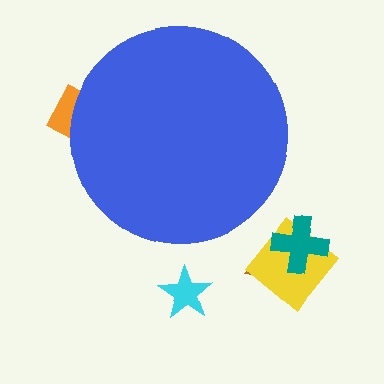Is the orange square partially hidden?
Yes, the orange square is partially hidden behind the blue circle.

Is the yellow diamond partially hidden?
No, the yellow diamond is fully visible.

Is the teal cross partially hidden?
No, the teal cross is fully visible.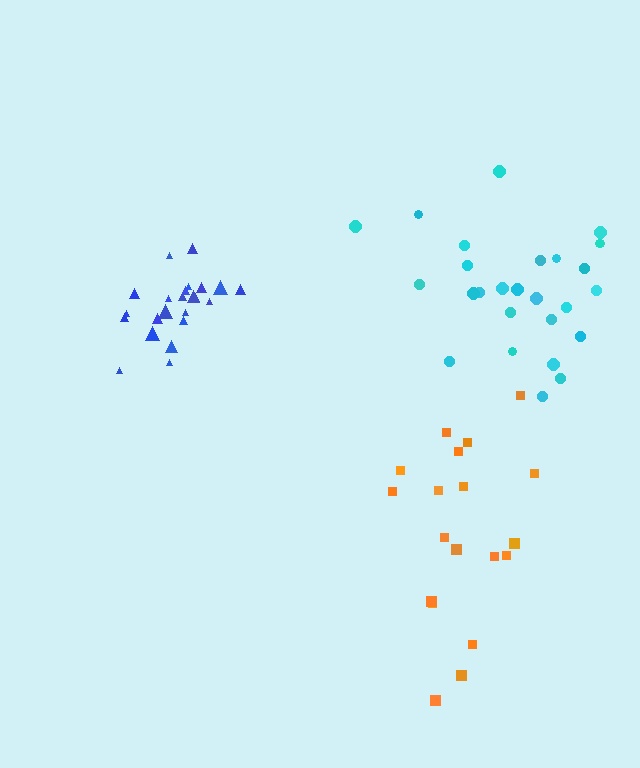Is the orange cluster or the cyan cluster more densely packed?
Cyan.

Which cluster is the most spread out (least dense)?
Orange.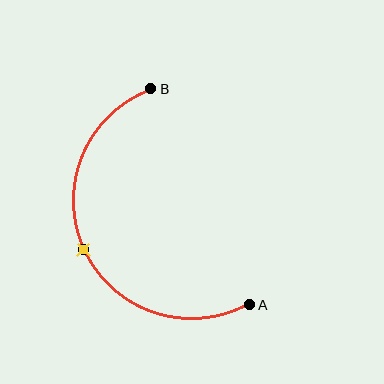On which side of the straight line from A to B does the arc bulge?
The arc bulges to the left of the straight line connecting A and B.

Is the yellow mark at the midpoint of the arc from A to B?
Yes. The yellow mark lies on the arc at equal arc-length from both A and B — it is the arc midpoint.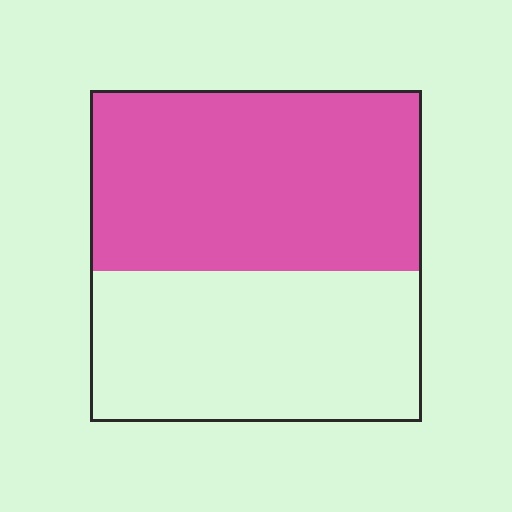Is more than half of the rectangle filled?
Yes.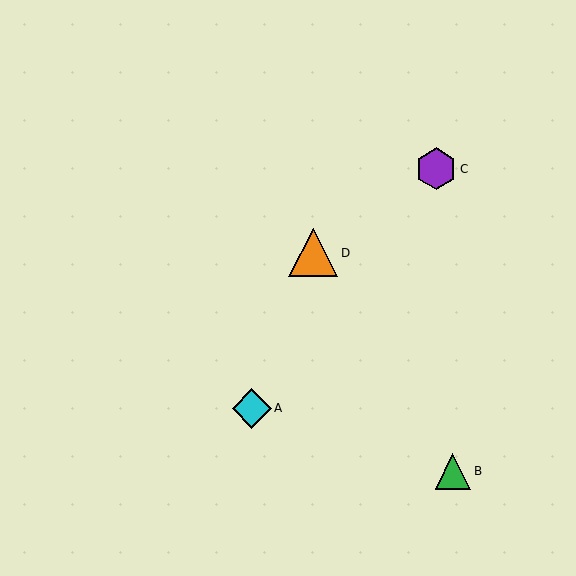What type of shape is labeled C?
Shape C is a purple hexagon.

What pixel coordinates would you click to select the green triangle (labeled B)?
Click at (453, 471) to select the green triangle B.